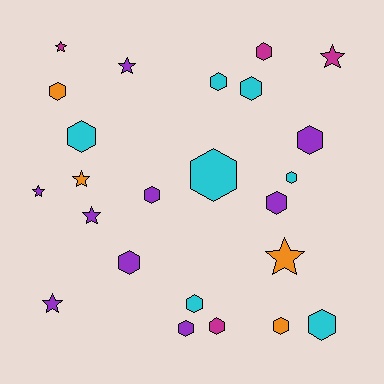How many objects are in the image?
There are 24 objects.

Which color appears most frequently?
Purple, with 9 objects.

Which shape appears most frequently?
Hexagon, with 16 objects.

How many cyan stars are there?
There are no cyan stars.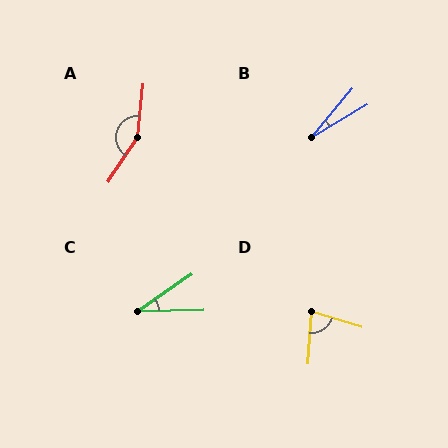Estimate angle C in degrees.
Approximately 33 degrees.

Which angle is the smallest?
B, at approximately 19 degrees.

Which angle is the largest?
A, at approximately 153 degrees.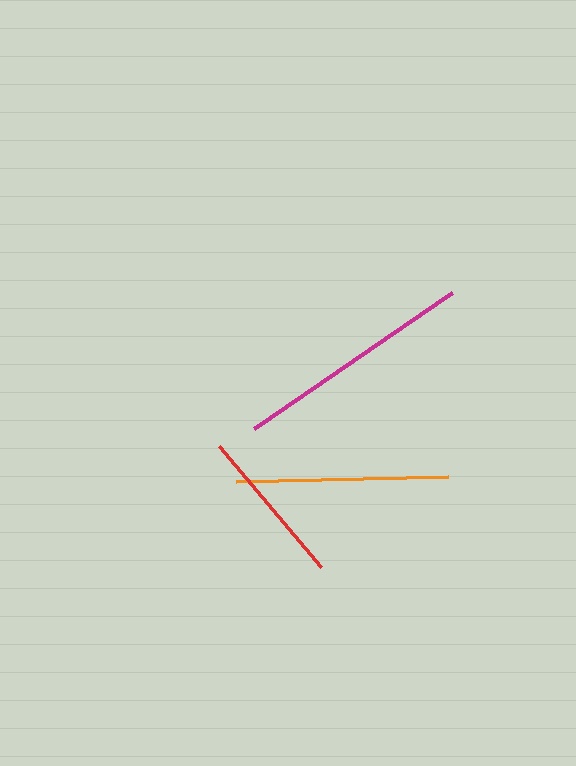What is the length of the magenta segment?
The magenta segment is approximately 241 pixels long.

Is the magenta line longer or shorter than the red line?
The magenta line is longer than the red line.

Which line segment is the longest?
The magenta line is the longest at approximately 241 pixels.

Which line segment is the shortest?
The red line is the shortest at approximately 158 pixels.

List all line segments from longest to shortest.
From longest to shortest: magenta, orange, red.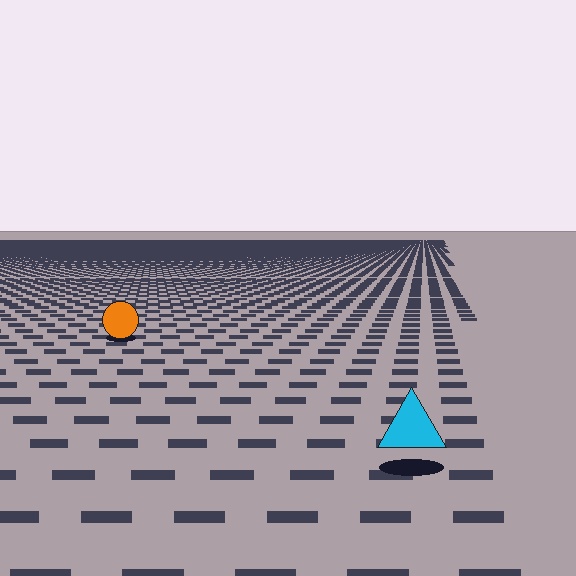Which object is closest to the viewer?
The cyan triangle is closest. The texture marks near it are larger and more spread out.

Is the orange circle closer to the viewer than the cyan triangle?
No. The cyan triangle is closer — you can tell from the texture gradient: the ground texture is coarser near it.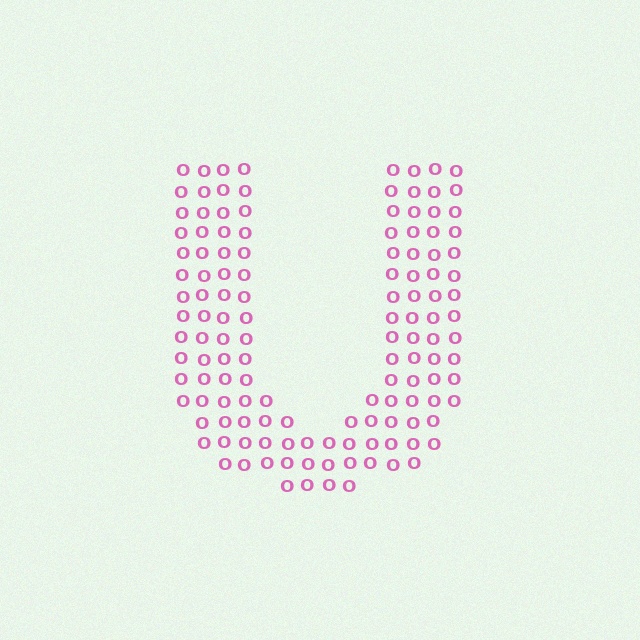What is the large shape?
The large shape is the letter U.